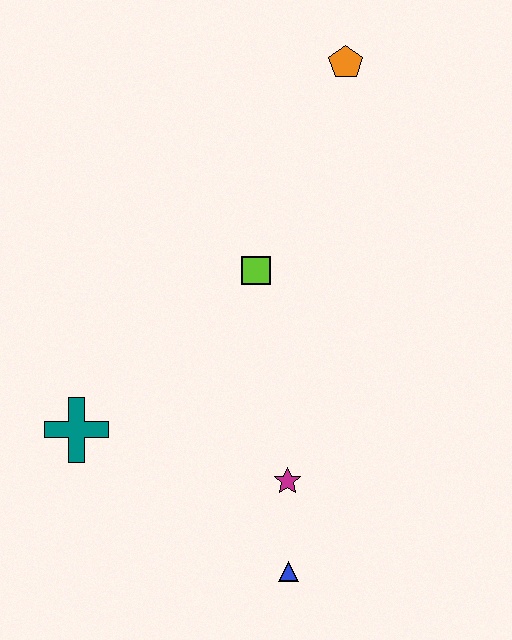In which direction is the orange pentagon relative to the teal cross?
The orange pentagon is above the teal cross.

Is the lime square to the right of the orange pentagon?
No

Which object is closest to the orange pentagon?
The lime square is closest to the orange pentagon.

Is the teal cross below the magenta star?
No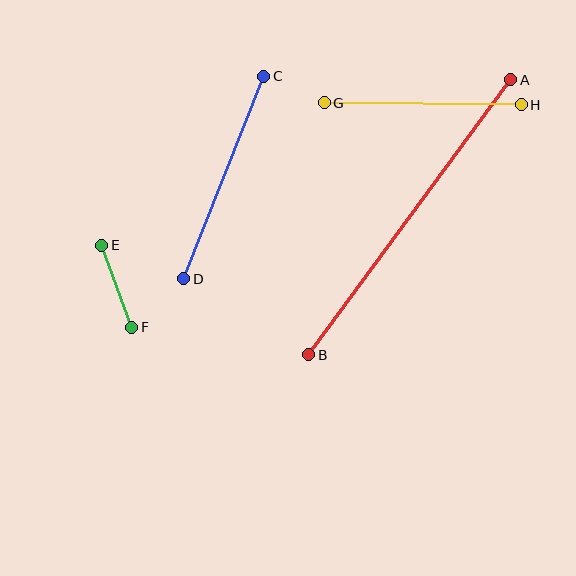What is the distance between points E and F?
The distance is approximately 87 pixels.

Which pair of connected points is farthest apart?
Points A and B are farthest apart.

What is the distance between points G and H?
The distance is approximately 197 pixels.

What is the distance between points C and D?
The distance is approximately 218 pixels.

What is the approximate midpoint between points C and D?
The midpoint is at approximately (224, 177) pixels.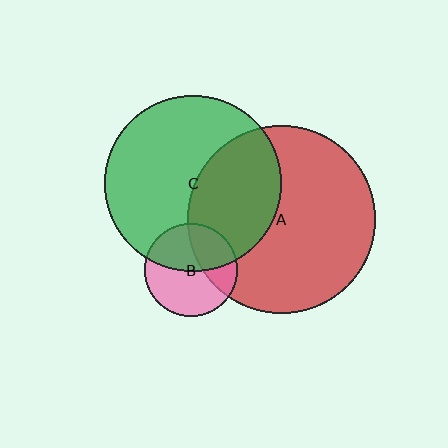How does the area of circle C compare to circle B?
Approximately 3.6 times.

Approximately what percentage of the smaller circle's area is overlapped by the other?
Approximately 45%.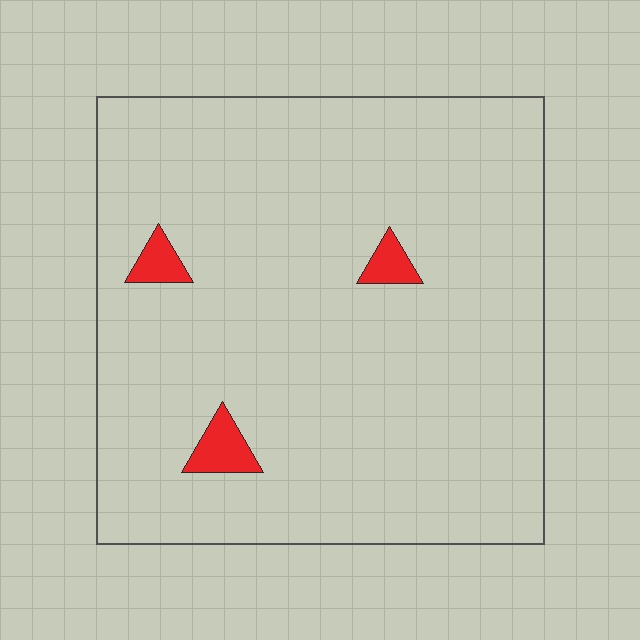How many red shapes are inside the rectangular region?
3.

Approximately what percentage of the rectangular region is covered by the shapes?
Approximately 5%.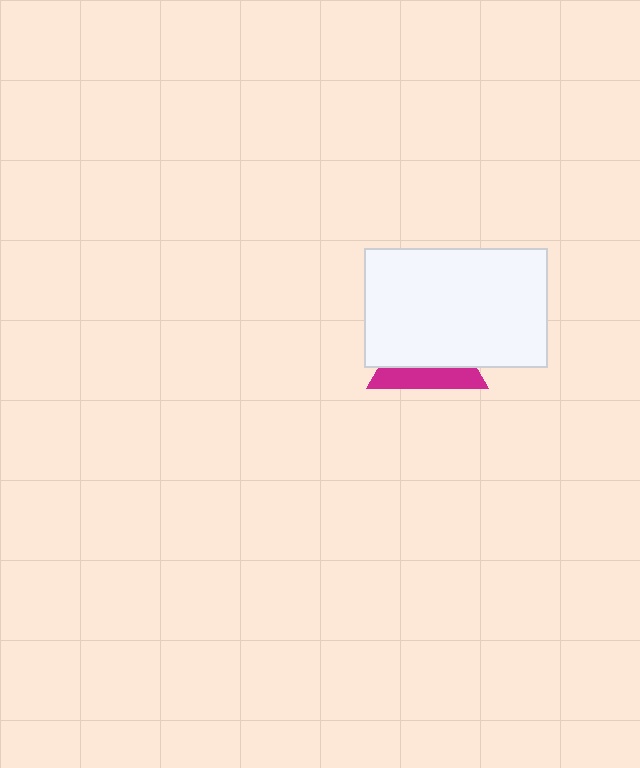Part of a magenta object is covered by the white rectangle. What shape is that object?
It is a triangle.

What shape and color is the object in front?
The object in front is a white rectangle.